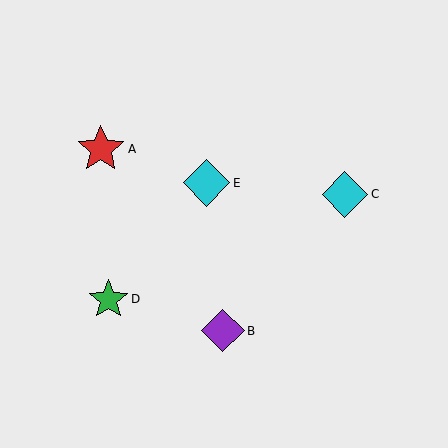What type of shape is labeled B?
Shape B is a purple diamond.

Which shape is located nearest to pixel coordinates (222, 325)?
The purple diamond (labeled B) at (223, 331) is nearest to that location.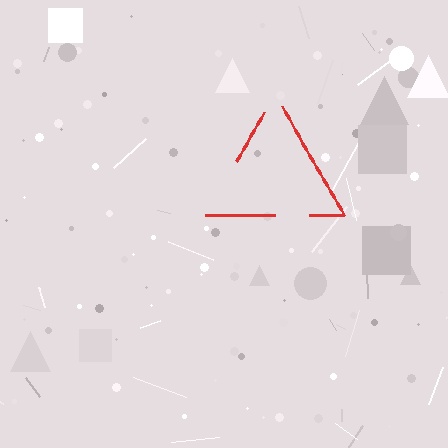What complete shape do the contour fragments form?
The contour fragments form a triangle.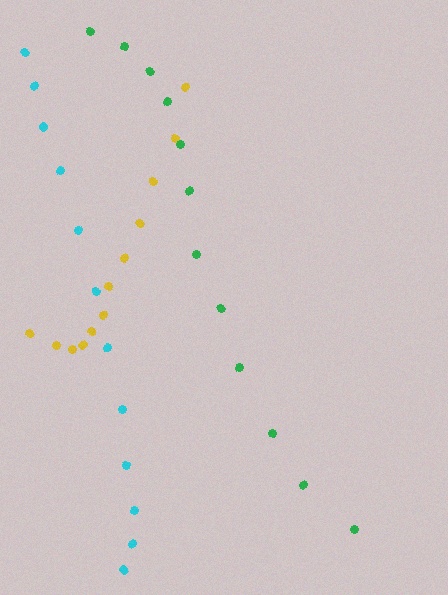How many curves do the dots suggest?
There are 3 distinct paths.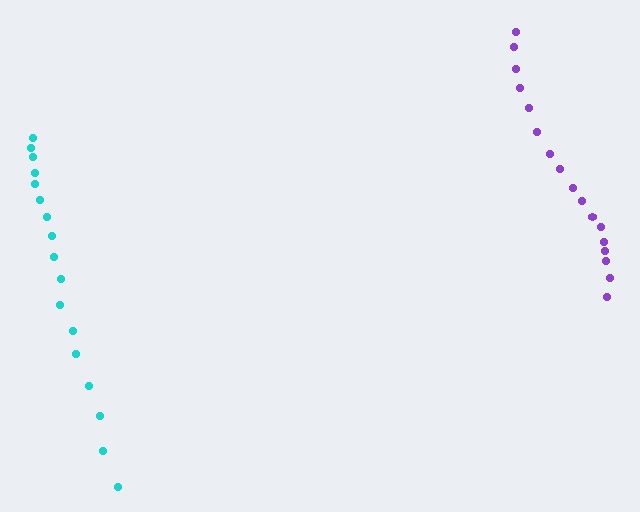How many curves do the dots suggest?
There are 2 distinct paths.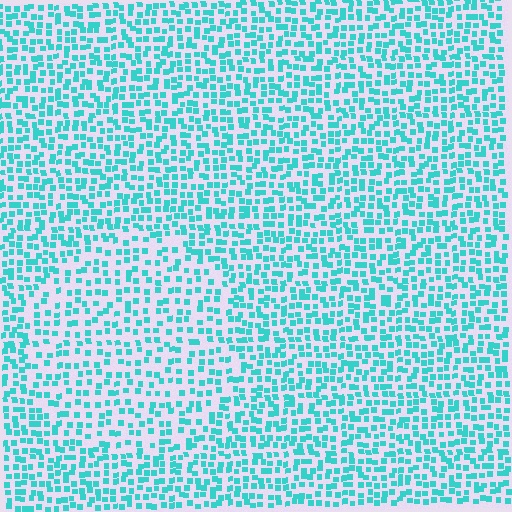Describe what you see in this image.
The image contains small cyan elements arranged at two different densities. A circle-shaped region is visible where the elements are less densely packed than the surrounding area.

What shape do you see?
I see a circle.